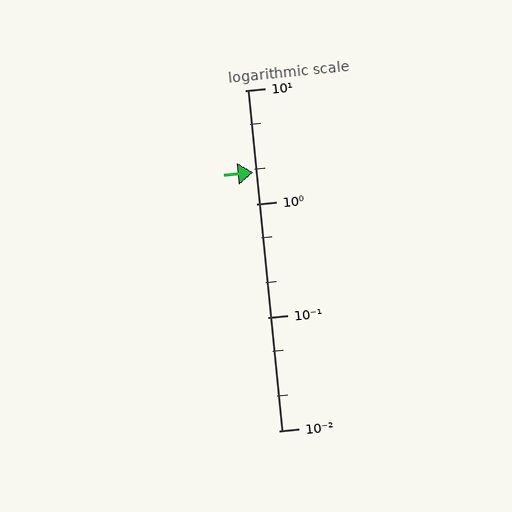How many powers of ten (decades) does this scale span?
The scale spans 3 decades, from 0.01 to 10.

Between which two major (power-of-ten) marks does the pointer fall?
The pointer is between 1 and 10.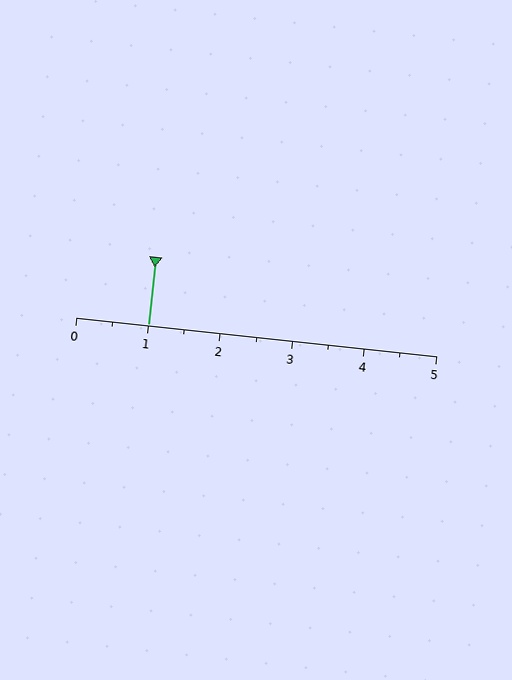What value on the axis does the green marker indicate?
The marker indicates approximately 1.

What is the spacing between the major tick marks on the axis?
The major ticks are spaced 1 apart.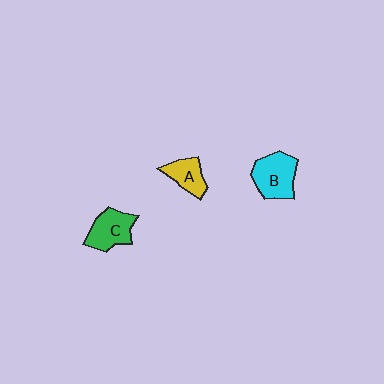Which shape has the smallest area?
Shape A (yellow).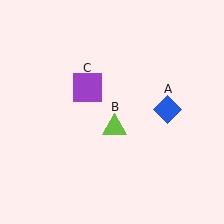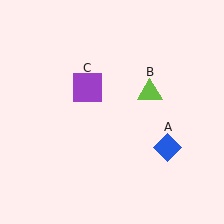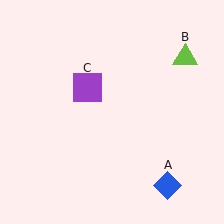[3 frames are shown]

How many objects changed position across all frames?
2 objects changed position: blue diamond (object A), lime triangle (object B).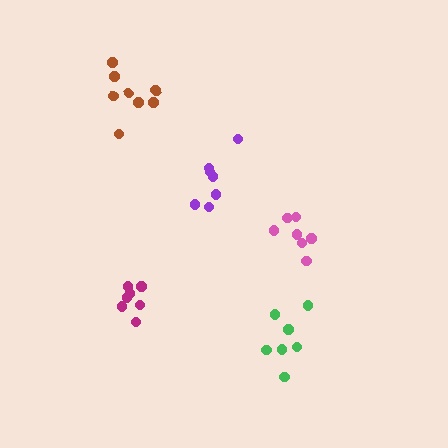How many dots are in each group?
Group 1: 8 dots, Group 2: 7 dots, Group 3: 7 dots, Group 4: 7 dots, Group 5: 7 dots (36 total).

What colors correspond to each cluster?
The clusters are colored: brown, pink, magenta, purple, green.